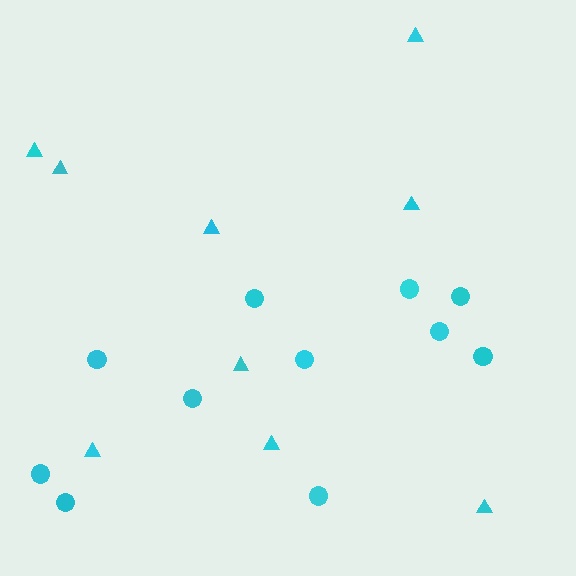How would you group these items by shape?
There are 2 groups: one group of triangles (9) and one group of circles (11).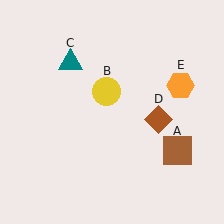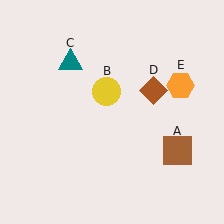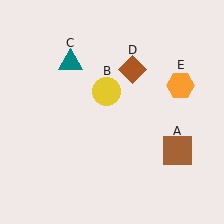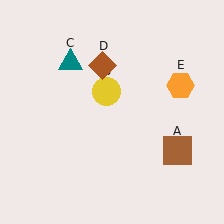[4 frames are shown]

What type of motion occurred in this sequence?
The brown diamond (object D) rotated counterclockwise around the center of the scene.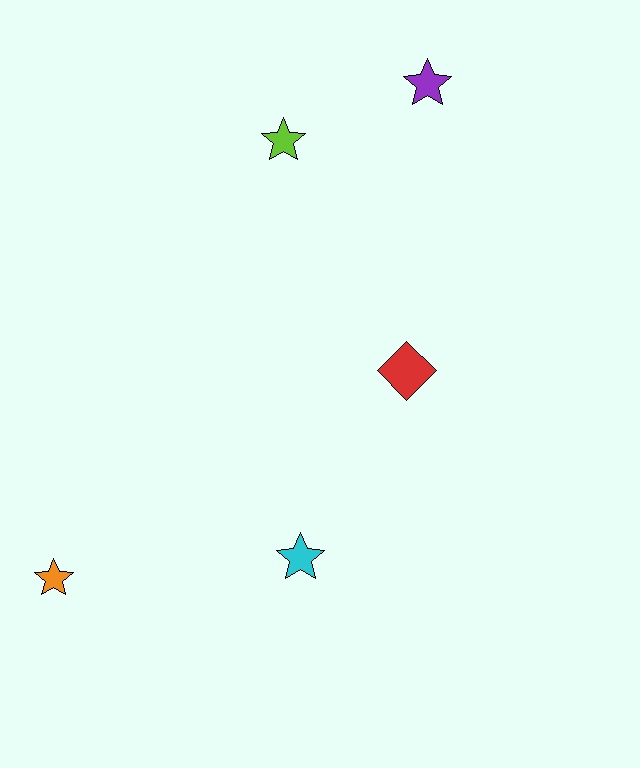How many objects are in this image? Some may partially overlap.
There are 5 objects.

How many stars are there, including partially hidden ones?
There are 4 stars.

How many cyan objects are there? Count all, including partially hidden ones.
There is 1 cyan object.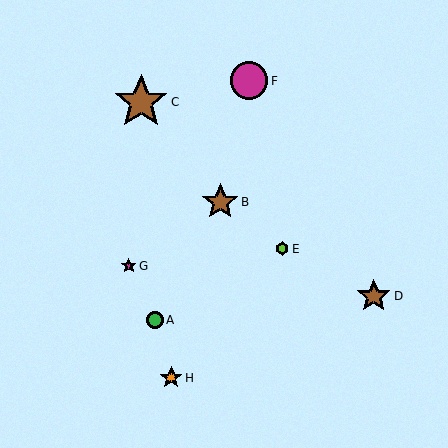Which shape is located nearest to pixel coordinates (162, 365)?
The orange star (labeled H) at (171, 378) is nearest to that location.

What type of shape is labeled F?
Shape F is a magenta circle.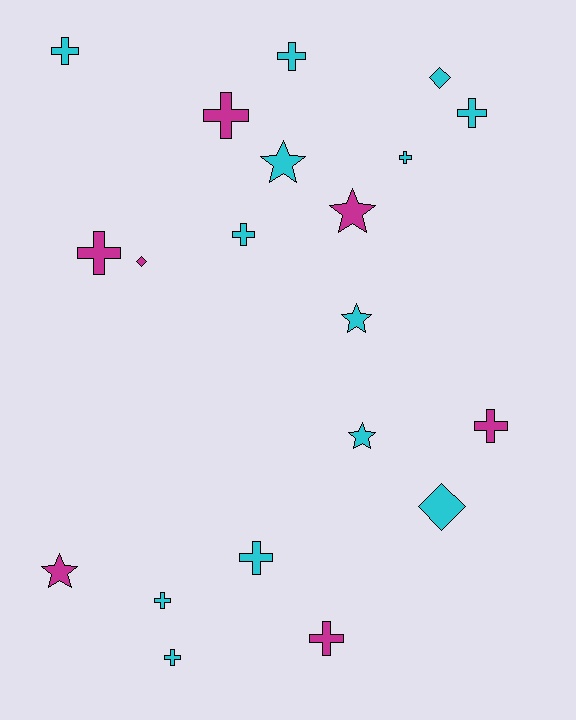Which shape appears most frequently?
Cross, with 12 objects.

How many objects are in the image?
There are 20 objects.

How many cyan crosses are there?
There are 8 cyan crosses.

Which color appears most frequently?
Cyan, with 13 objects.